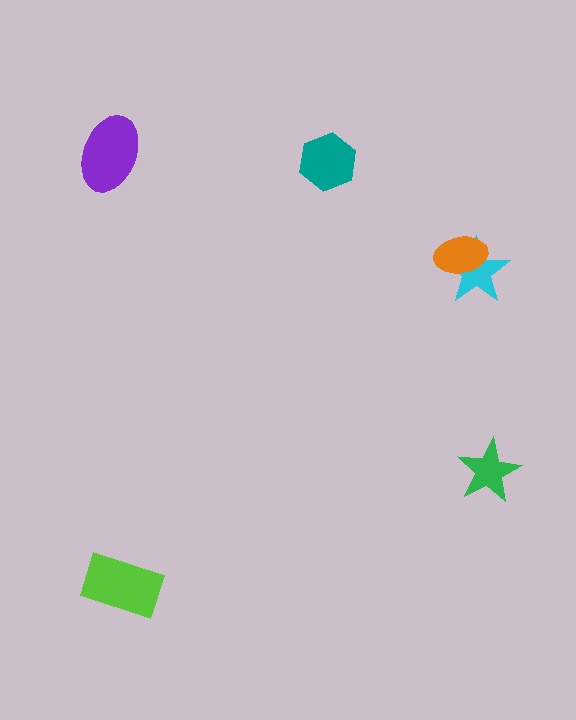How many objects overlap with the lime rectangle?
0 objects overlap with the lime rectangle.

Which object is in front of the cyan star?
The orange ellipse is in front of the cyan star.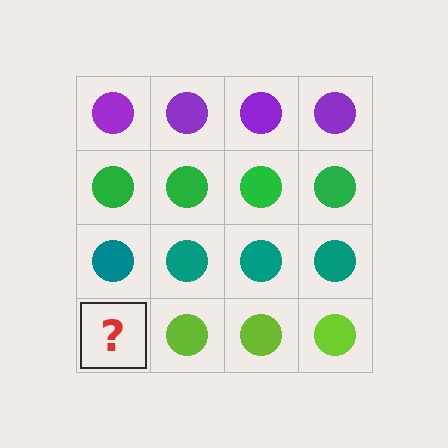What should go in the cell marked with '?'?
The missing cell should contain a lime circle.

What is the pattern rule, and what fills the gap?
The rule is that each row has a consistent color. The gap should be filled with a lime circle.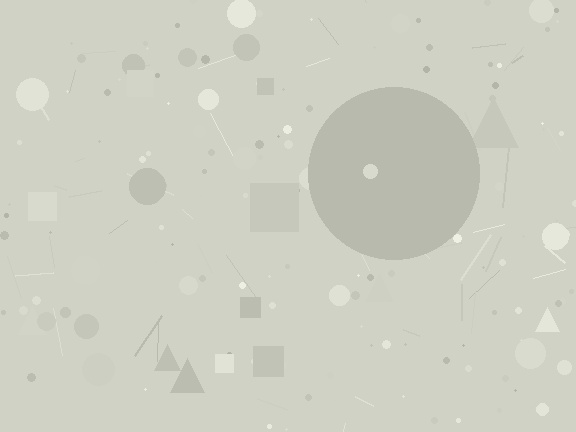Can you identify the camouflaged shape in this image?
The camouflaged shape is a circle.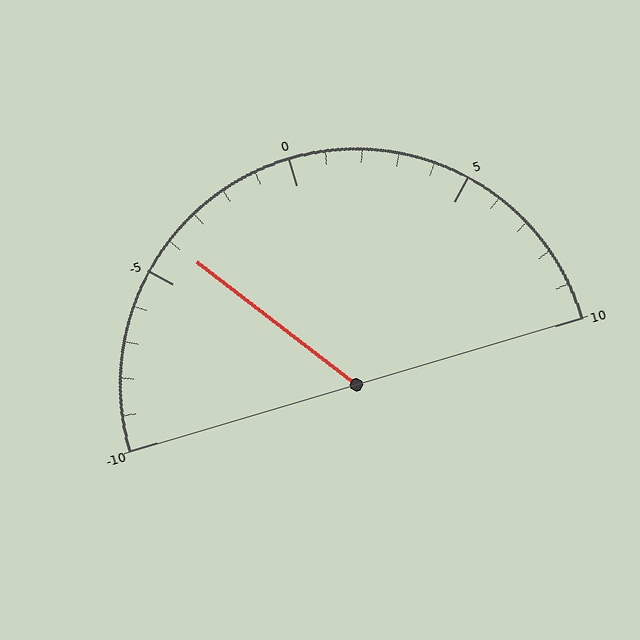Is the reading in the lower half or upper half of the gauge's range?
The reading is in the lower half of the range (-10 to 10).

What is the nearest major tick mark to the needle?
The nearest major tick mark is -5.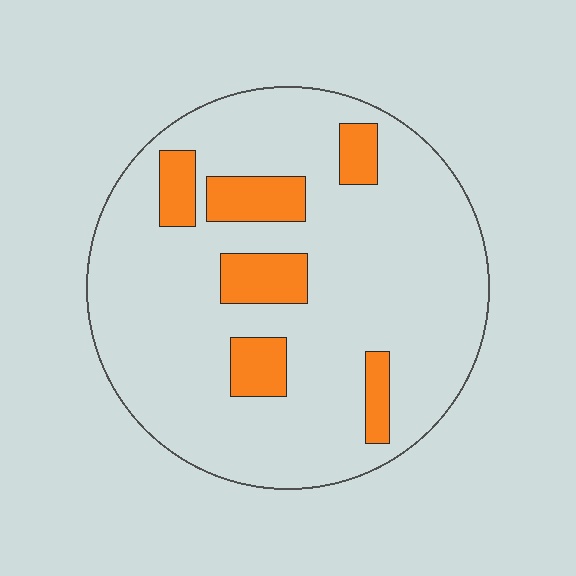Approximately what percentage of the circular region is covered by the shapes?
Approximately 15%.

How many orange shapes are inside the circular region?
6.